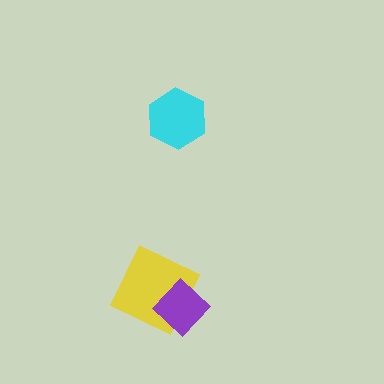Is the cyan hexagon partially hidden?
No, no other shape covers it.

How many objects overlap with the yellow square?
1 object overlaps with the yellow square.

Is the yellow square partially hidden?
Yes, it is partially covered by another shape.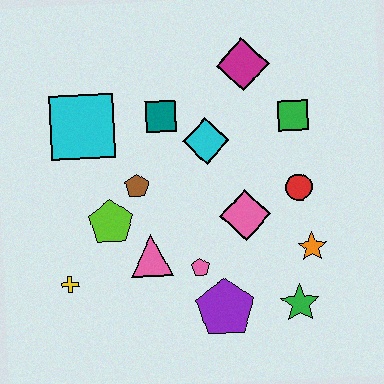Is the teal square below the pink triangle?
No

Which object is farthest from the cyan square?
The green star is farthest from the cyan square.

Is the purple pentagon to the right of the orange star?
No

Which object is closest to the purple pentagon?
The pink pentagon is closest to the purple pentagon.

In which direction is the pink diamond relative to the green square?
The pink diamond is below the green square.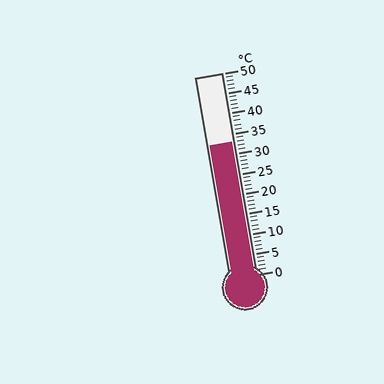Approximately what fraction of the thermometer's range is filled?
The thermometer is filled to approximately 65% of its range.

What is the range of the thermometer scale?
The thermometer scale ranges from 0°C to 50°C.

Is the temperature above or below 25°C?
The temperature is above 25°C.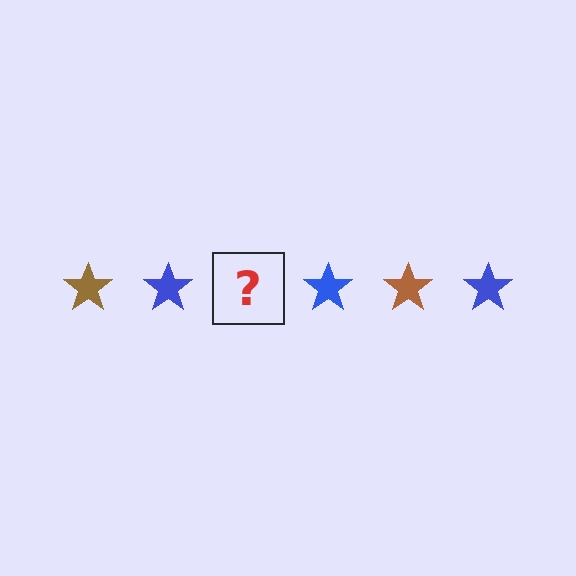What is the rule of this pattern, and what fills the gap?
The rule is that the pattern cycles through brown, blue stars. The gap should be filled with a brown star.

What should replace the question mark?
The question mark should be replaced with a brown star.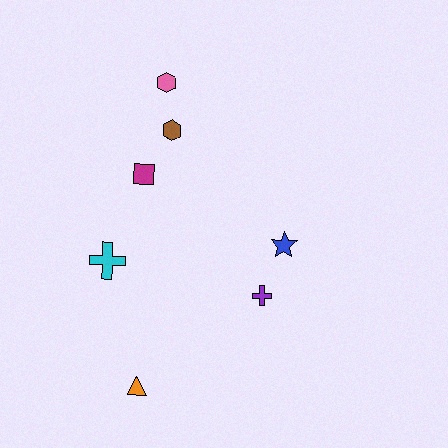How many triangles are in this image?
There is 1 triangle.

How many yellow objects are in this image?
There are no yellow objects.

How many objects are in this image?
There are 7 objects.